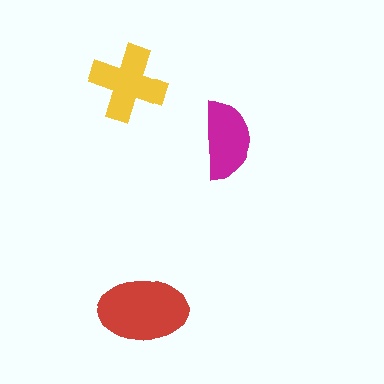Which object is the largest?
The red ellipse.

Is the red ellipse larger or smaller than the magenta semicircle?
Larger.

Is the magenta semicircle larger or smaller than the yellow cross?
Smaller.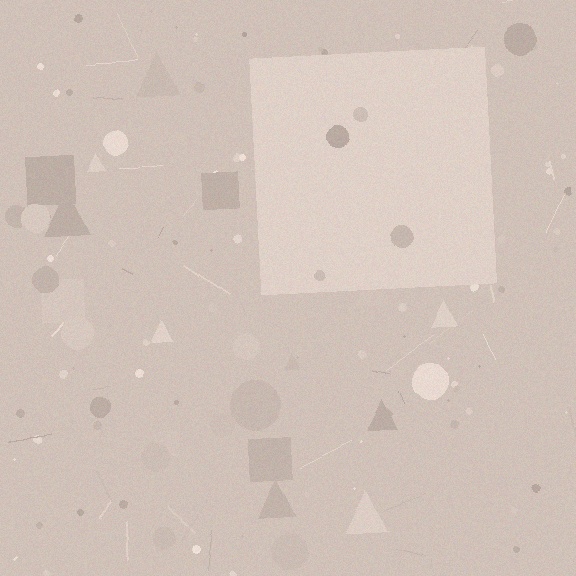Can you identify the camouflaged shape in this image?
The camouflaged shape is a square.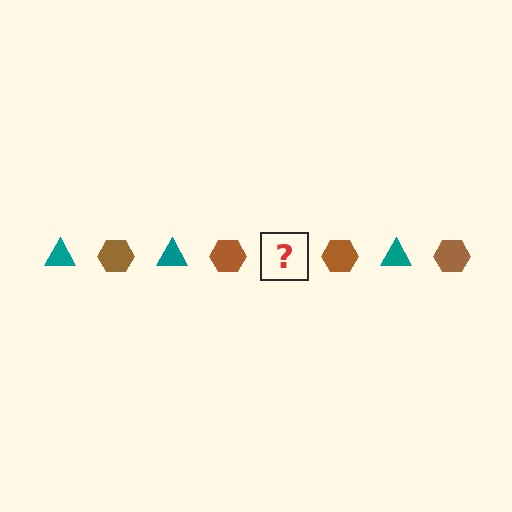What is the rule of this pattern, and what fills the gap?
The rule is that the pattern alternates between teal triangle and brown hexagon. The gap should be filled with a teal triangle.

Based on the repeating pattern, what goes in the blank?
The blank should be a teal triangle.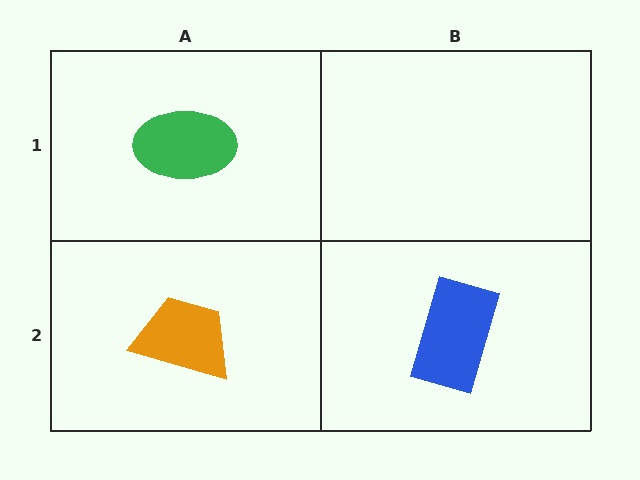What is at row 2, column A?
An orange trapezoid.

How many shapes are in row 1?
1 shape.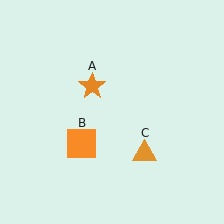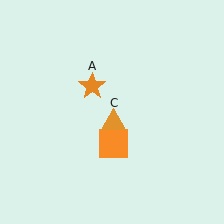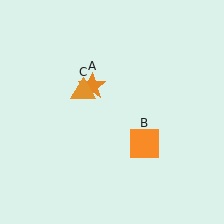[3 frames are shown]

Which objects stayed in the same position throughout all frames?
Orange star (object A) remained stationary.